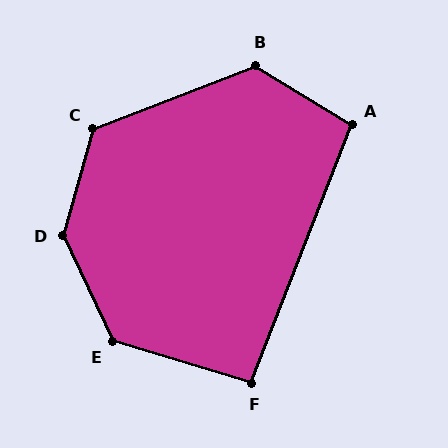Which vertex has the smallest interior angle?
F, at approximately 94 degrees.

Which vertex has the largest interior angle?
D, at approximately 139 degrees.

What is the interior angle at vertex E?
Approximately 132 degrees (obtuse).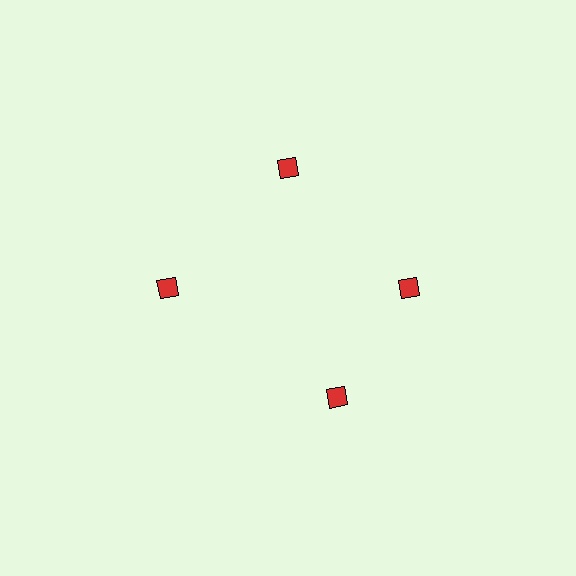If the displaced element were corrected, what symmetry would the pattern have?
It would have 4-fold rotational symmetry — the pattern would map onto itself every 90 degrees.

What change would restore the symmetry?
The symmetry would be restored by rotating it back into even spacing with its neighbors so that all 4 diamonds sit at equal angles and equal distance from the center.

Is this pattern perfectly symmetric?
No. The 4 red diamonds are arranged in a ring, but one element near the 6 o'clock position is rotated out of alignment along the ring, breaking the 4-fold rotational symmetry.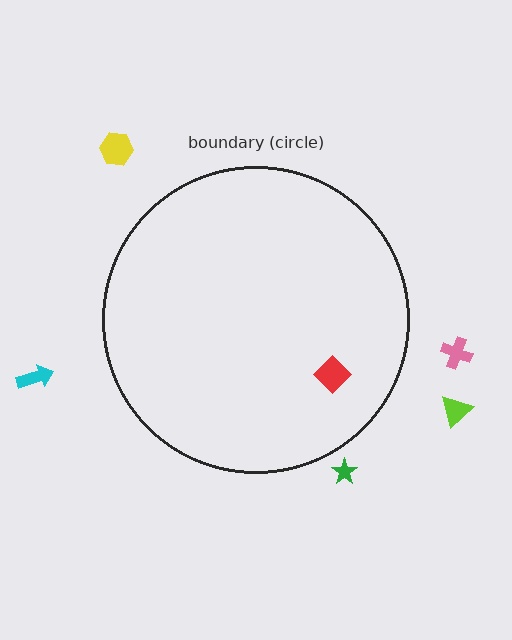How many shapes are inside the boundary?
1 inside, 5 outside.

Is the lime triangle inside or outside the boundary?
Outside.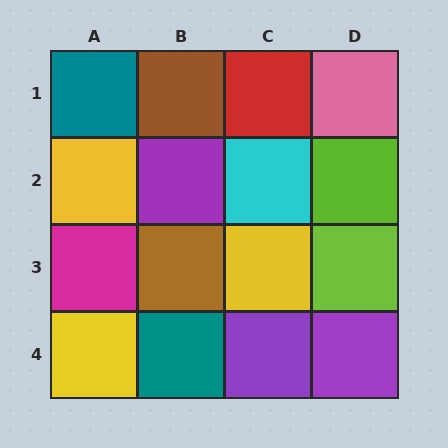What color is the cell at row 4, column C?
Purple.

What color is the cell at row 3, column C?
Yellow.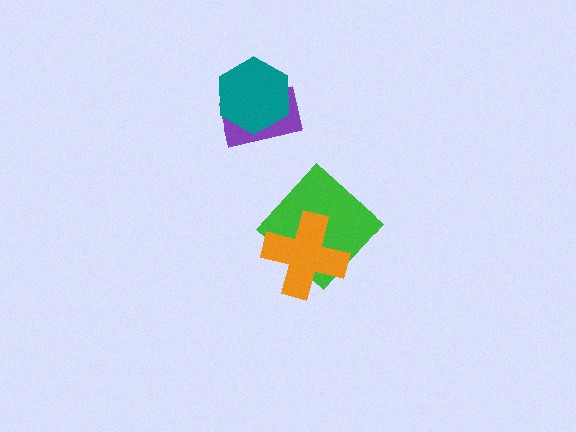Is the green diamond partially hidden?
Yes, it is partially covered by another shape.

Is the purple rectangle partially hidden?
Yes, it is partially covered by another shape.